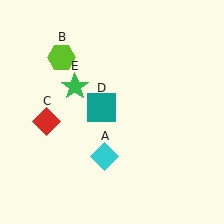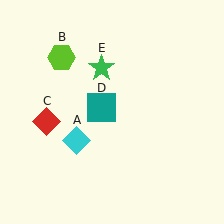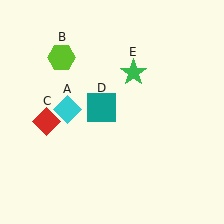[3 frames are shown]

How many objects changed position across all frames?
2 objects changed position: cyan diamond (object A), green star (object E).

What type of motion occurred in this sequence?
The cyan diamond (object A), green star (object E) rotated clockwise around the center of the scene.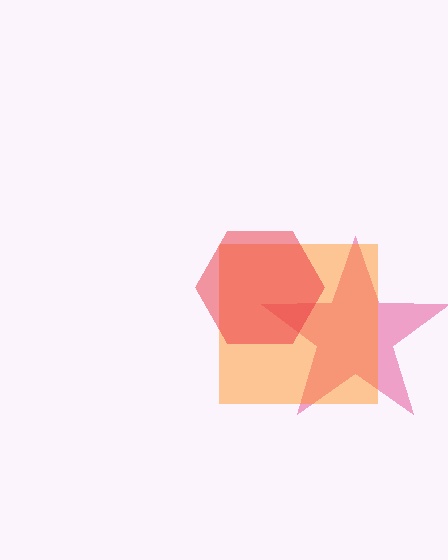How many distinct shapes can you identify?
There are 3 distinct shapes: a pink star, an orange square, a red hexagon.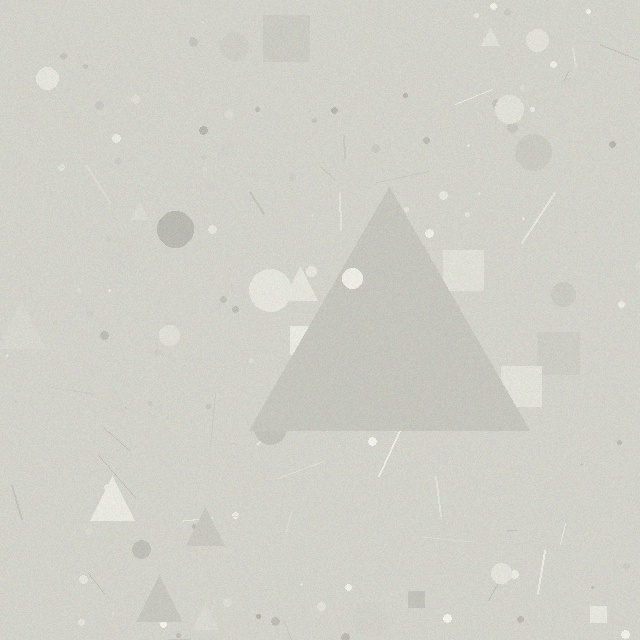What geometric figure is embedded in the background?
A triangle is embedded in the background.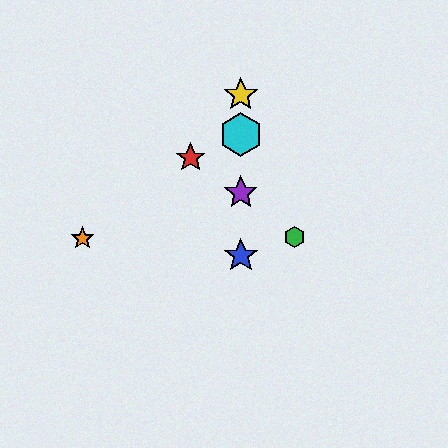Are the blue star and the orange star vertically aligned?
No, the blue star is at x≈241 and the orange star is at x≈83.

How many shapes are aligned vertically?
4 shapes (the blue star, the yellow star, the purple star, the cyan hexagon) are aligned vertically.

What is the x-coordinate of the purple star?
The purple star is at x≈241.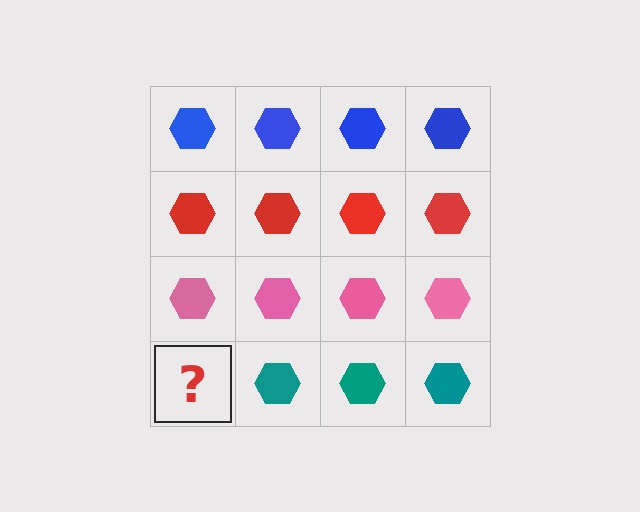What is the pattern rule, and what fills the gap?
The rule is that each row has a consistent color. The gap should be filled with a teal hexagon.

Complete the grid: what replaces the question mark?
The question mark should be replaced with a teal hexagon.